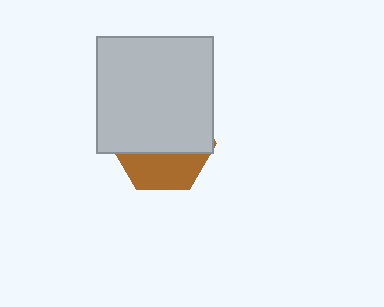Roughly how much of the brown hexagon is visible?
A small part of it is visible (roughly 37%).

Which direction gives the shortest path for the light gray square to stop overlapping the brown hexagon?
Moving up gives the shortest separation.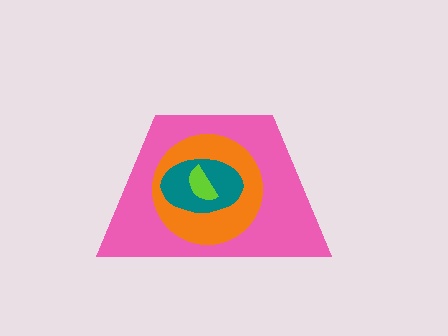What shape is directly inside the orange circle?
The teal ellipse.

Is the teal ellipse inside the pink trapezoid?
Yes.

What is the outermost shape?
The pink trapezoid.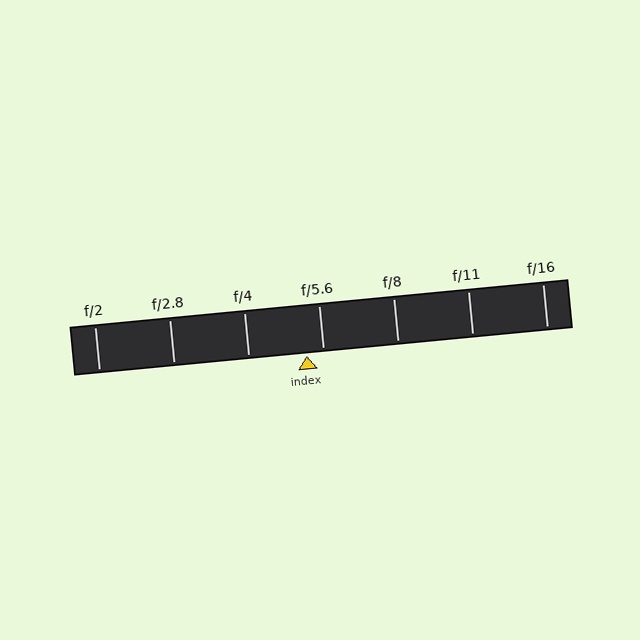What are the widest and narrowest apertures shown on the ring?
The widest aperture shown is f/2 and the narrowest is f/16.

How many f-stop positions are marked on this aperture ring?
There are 7 f-stop positions marked.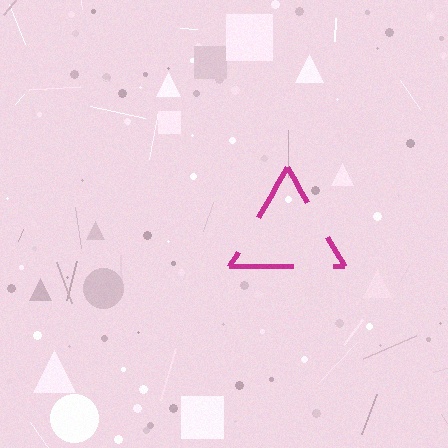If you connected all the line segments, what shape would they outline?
They would outline a triangle.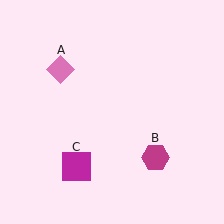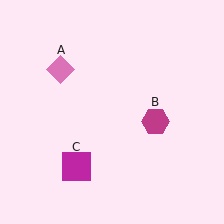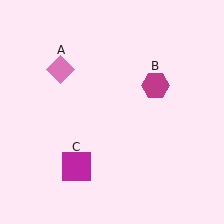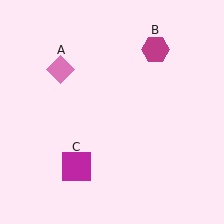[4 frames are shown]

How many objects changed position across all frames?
1 object changed position: magenta hexagon (object B).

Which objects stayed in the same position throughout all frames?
Pink diamond (object A) and magenta square (object C) remained stationary.